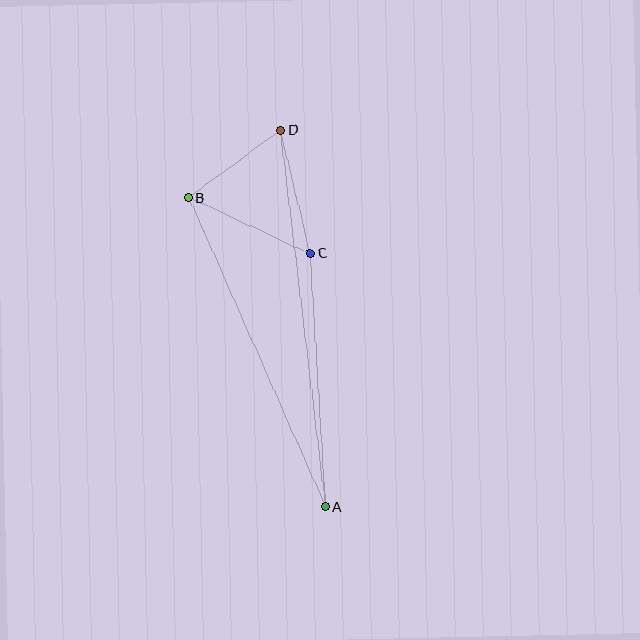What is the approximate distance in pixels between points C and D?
The distance between C and D is approximately 127 pixels.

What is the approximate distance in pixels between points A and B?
The distance between A and B is approximately 338 pixels.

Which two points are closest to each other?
Points B and D are closest to each other.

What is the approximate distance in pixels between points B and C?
The distance between B and C is approximately 134 pixels.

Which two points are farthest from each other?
Points A and D are farthest from each other.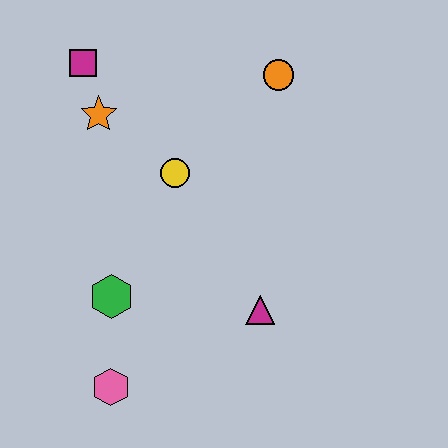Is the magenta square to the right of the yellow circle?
No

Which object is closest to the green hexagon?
The pink hexagon is closest to the green hexagon.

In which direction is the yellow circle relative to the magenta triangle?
The yellow circle is above the magenta triangle.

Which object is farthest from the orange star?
The pink hexagon is farthest from the orange star.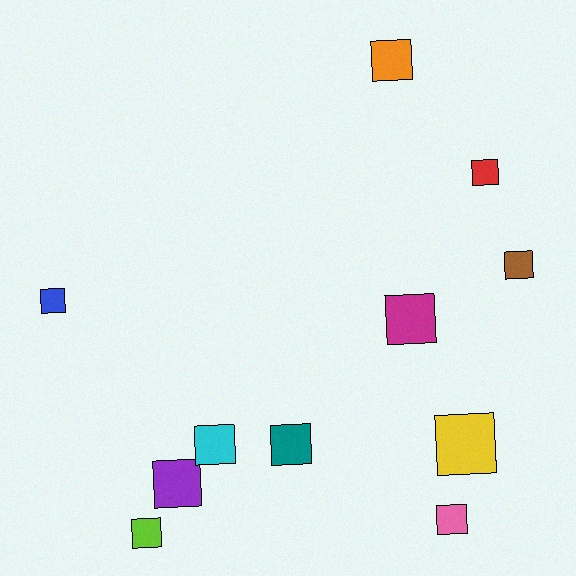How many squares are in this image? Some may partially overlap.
There are 11 squares.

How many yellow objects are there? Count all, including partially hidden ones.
There is 1 yellow object.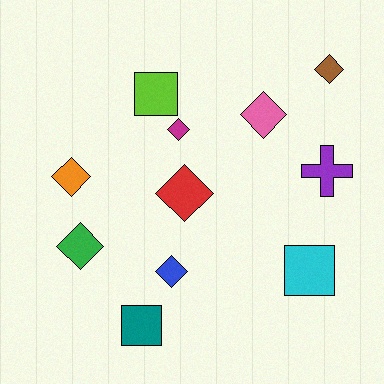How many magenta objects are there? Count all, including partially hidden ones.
There is 1 magenta object.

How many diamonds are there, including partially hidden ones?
There are 7 diamonds.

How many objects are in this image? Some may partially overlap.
There are 11 objects.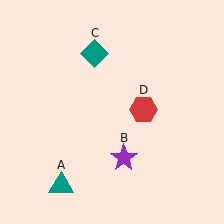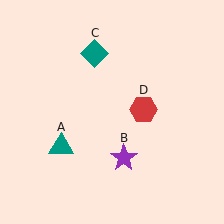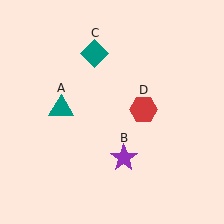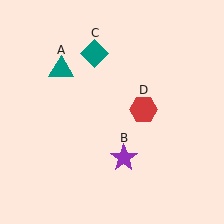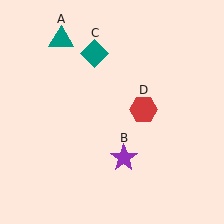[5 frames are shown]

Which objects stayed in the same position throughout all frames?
Purple star (object B) and teal diamond (object C) and red hexagon (object D) remained stationary.